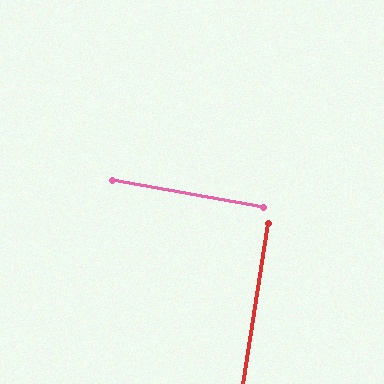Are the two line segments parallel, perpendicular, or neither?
Perpendicular — they meet at approximately 89°.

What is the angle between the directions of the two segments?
Approximately 89 degrees.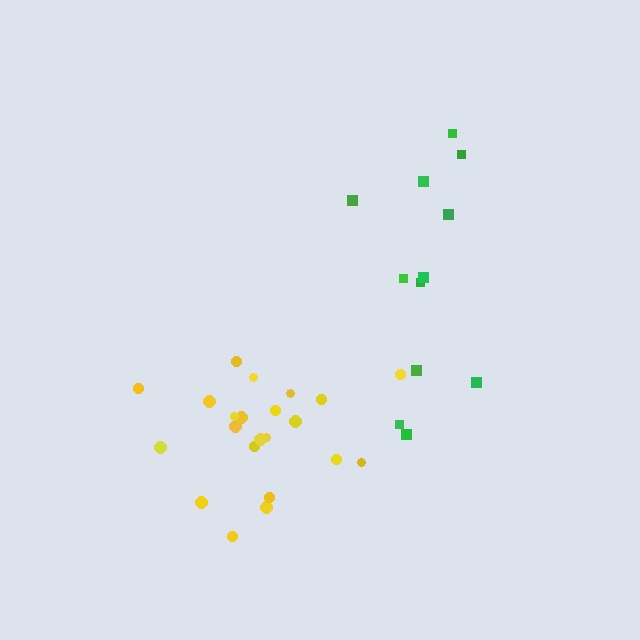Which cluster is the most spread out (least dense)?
Green.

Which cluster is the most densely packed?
Yellow.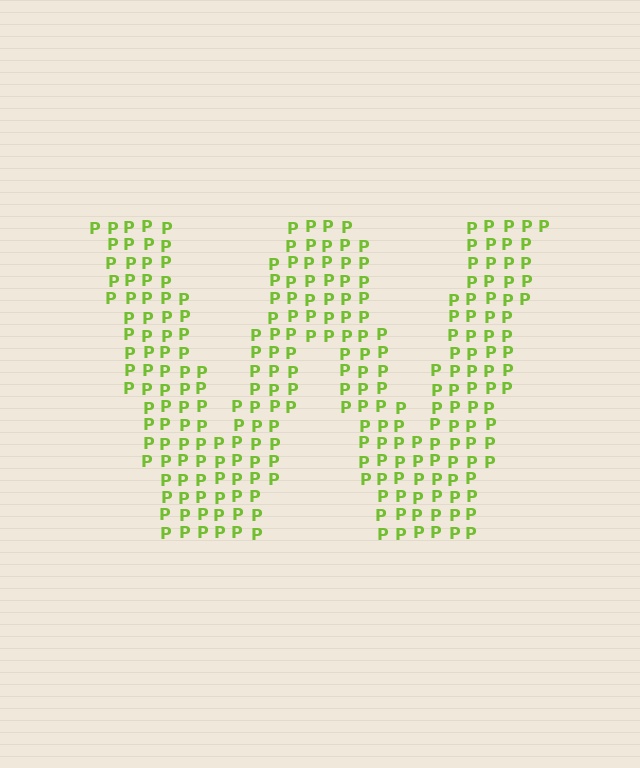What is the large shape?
The large shape is the letter W.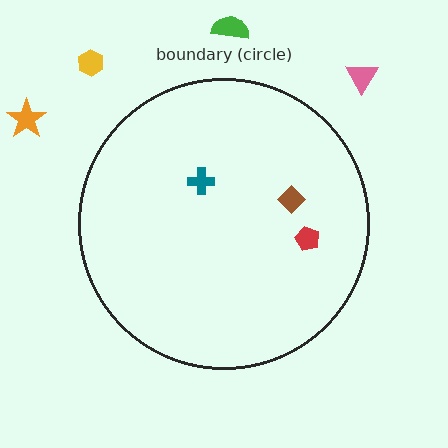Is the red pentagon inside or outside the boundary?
Inside.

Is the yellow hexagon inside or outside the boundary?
Outside.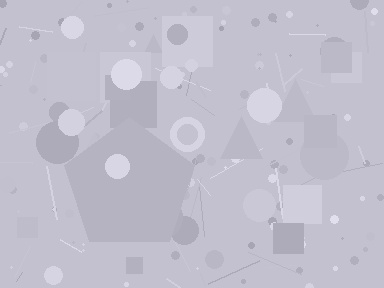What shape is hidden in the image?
A pentagon is hidden in the image.